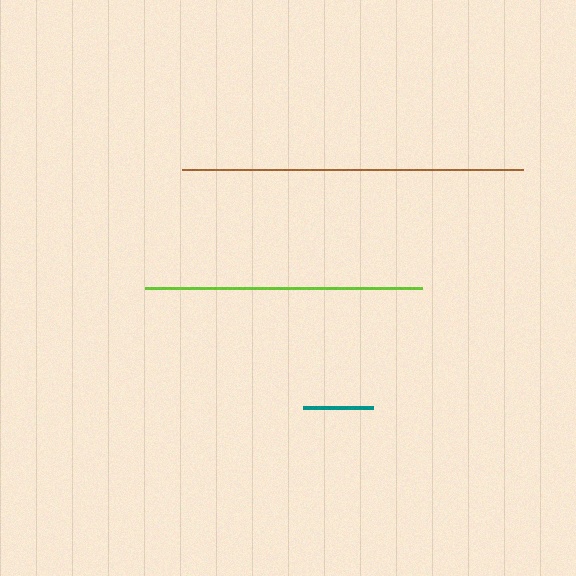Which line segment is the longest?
The brown line is the longest at approximately 341 pixels.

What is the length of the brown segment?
The brown segment is approximately 341 pixels long.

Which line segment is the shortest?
The teal line is the shortest at approximately 70 pixels.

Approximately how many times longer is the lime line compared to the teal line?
The lime line is approximately 4.0 times the length of the teal line.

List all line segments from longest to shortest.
From longest to shortest: brown, lime, teal.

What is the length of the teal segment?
The teal segment is approximately 70 pixels long.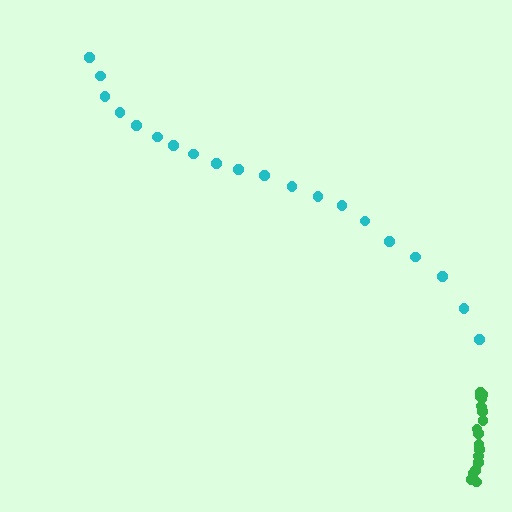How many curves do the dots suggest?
There are 2 distinct paths.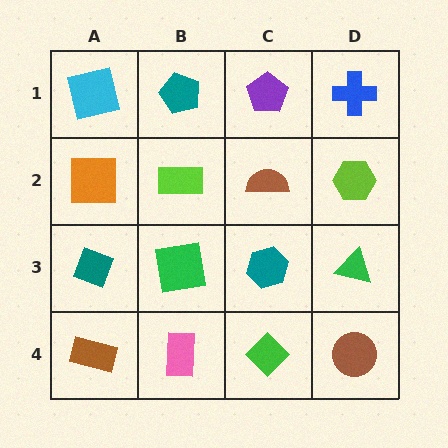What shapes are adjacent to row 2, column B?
A teal pentagon (row 1, column B), a green square (row 3, column B), an orange square (row 2, column A), a brown semicircle (row 2, column C).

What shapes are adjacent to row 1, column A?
An orange square (row 2, column A), a teal pentagon (row 1, column B).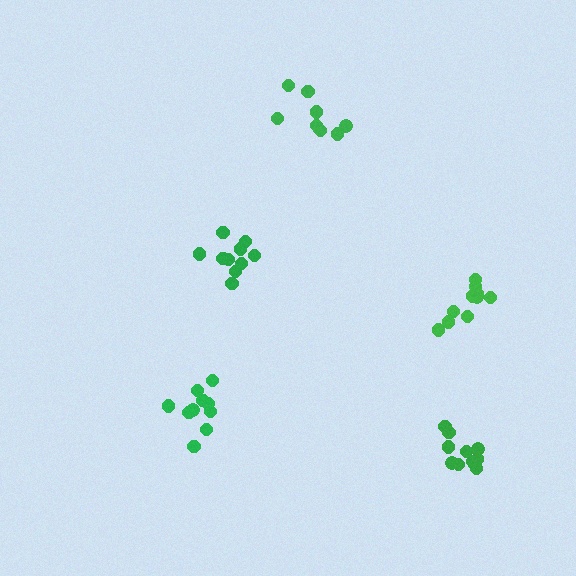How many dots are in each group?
Group 1: 10 dots, Group 2: 10 dots, Group 3: 10 dots, Group 4: 9 dots, Group 5: 11 dots (50 total).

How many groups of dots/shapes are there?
There are 5 groups.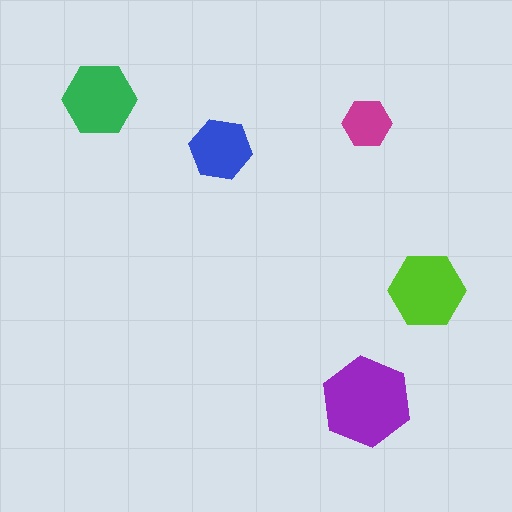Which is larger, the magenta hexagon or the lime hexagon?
The lime one.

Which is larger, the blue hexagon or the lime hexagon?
The lime one.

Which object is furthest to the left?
The green hexagon is leftmost.